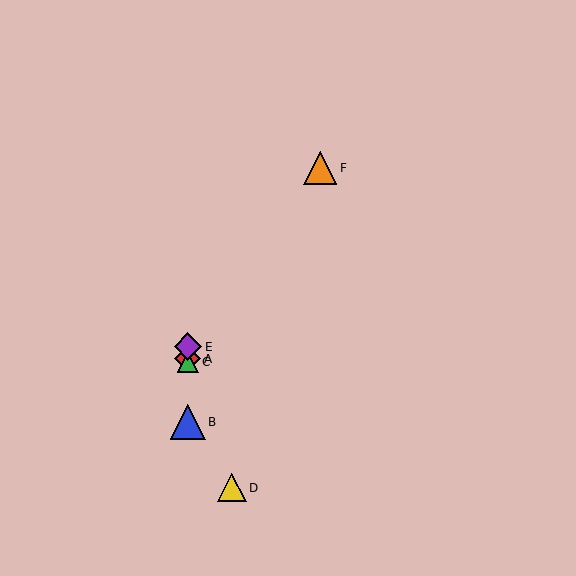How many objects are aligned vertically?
4 objects (A, B, C, E) are aligned vertically.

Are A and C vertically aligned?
Yes, both are at x≈188.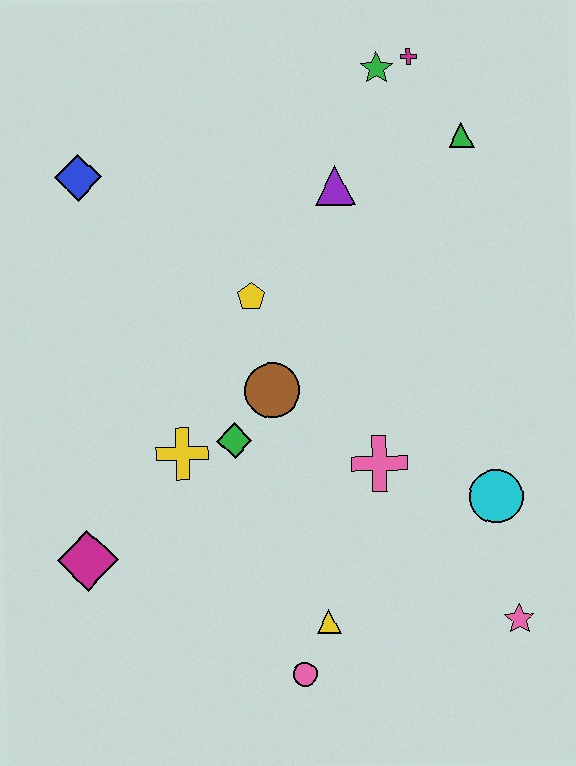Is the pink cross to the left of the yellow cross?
No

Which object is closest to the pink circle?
The yellow triangle is closest to the pink circle.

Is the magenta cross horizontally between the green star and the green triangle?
Yes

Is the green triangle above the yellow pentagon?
Yes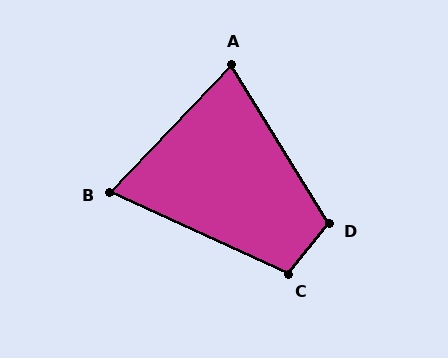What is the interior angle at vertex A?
Approximately 75 degrees (acute).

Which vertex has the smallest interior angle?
B, at approximately 71 degrees.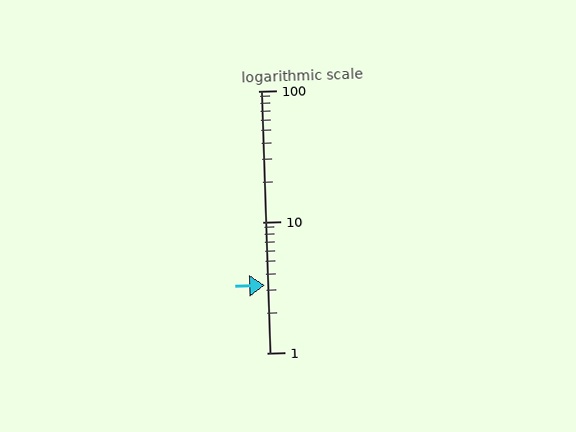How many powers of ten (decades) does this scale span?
The scale spans 2 decades, from 1 to 100.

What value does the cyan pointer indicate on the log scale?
The pointer indicates approximately 3.3.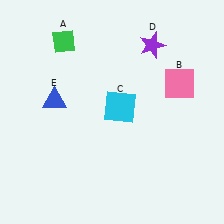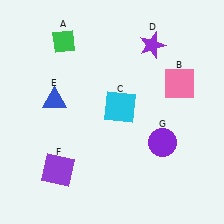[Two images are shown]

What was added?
A purple square (F), a purple circle (G) were added in Image 2.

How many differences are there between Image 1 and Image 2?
There are 2 differences between the two images.